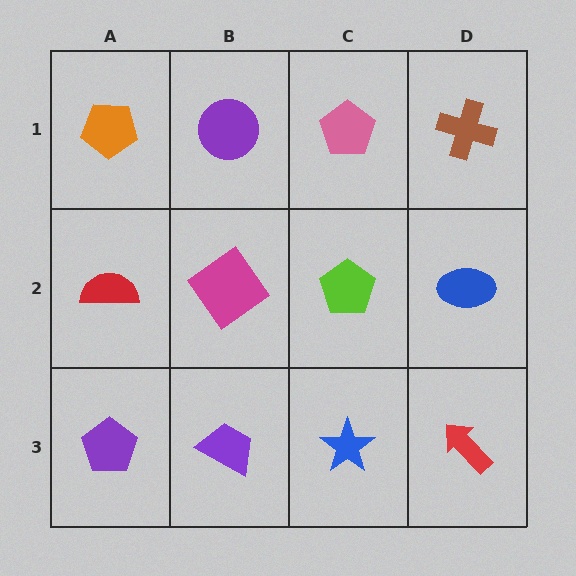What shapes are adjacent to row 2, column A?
An orange pentagon (row 1, column A), a purple pentagon (row 3, column A), a magenta diamond (row 2, column B).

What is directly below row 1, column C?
A lime pentagon.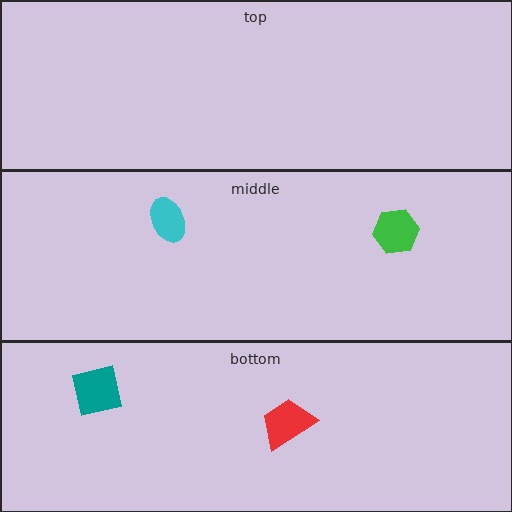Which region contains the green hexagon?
The middle region.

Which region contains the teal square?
The bottom region.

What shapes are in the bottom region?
The red trapezoid, the teal square.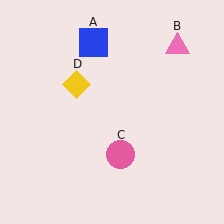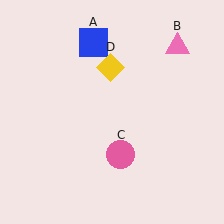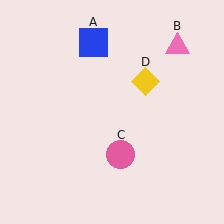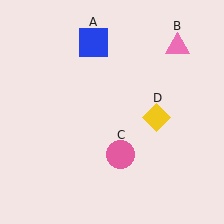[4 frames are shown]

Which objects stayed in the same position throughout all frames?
Blue square (object A) and pink triangle (object B) and pink circle (object C) remained stationary.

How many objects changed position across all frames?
1 object changed position: yellow diamond (object D).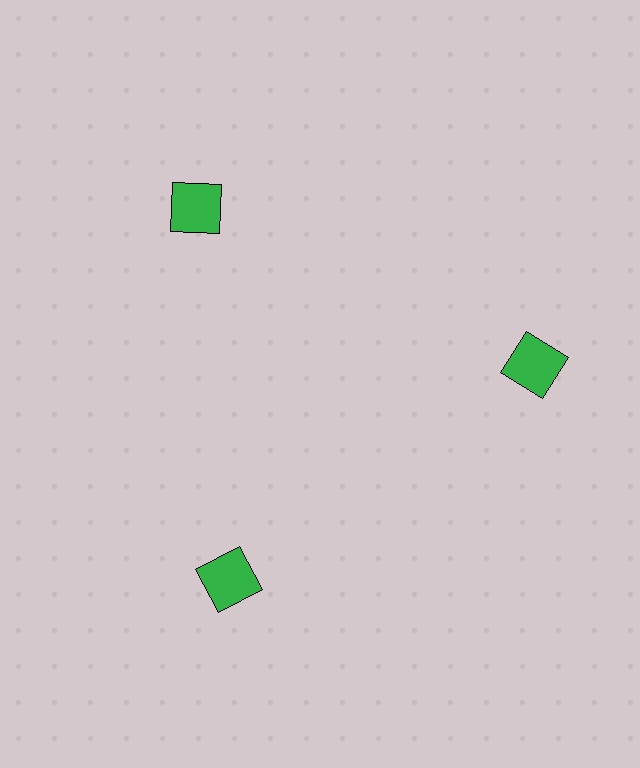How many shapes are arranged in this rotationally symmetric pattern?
There are 3 shapes, arranged in 3 groups of 1.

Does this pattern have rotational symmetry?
Yes, this pattern has 3-fold rotational symmetry. It looks the same after rotating 120 degrees around the center.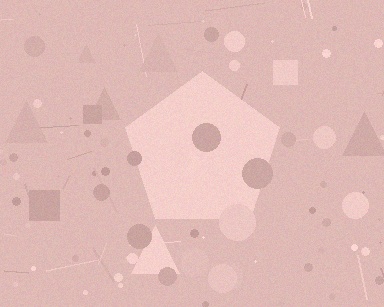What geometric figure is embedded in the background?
A pentagon is embedded in the background.